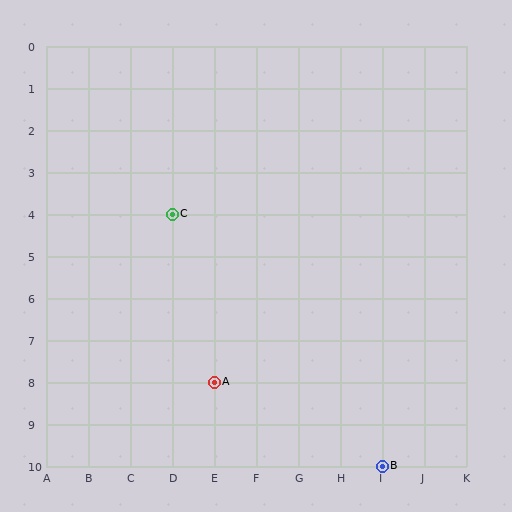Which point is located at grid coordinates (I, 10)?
Point B is at (I, 10).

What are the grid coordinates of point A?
Point A is at grid coordinates (E, 8).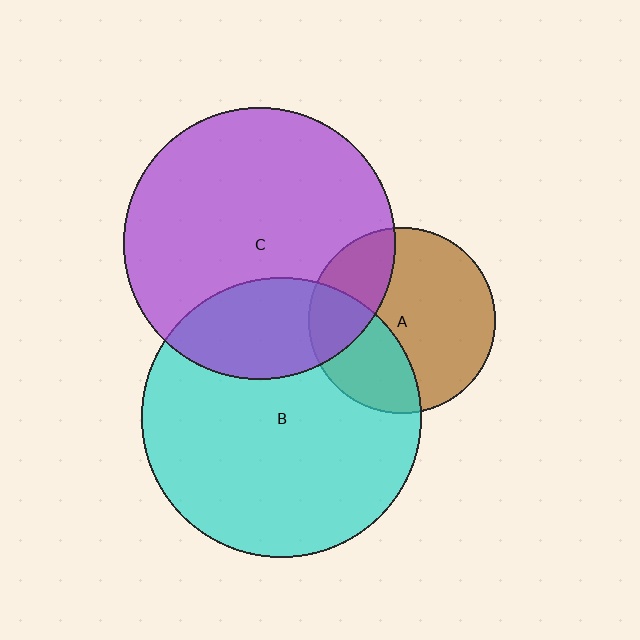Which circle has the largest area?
Circle B (cyan).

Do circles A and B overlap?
Yes.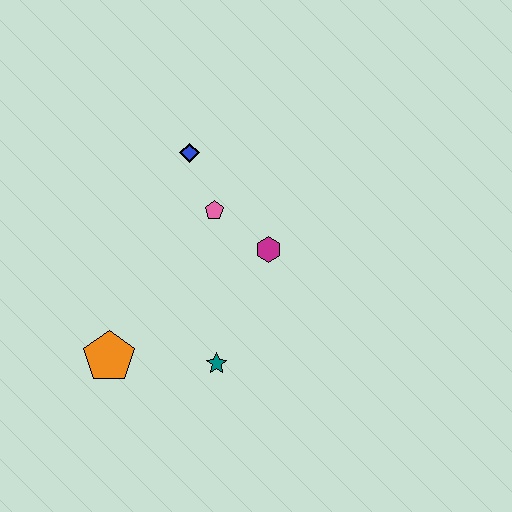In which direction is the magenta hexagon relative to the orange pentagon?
The magenta hexagon is to the right of the orange pentagon.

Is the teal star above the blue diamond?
No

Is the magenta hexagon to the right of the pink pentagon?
Yes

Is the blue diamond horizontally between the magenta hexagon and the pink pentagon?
No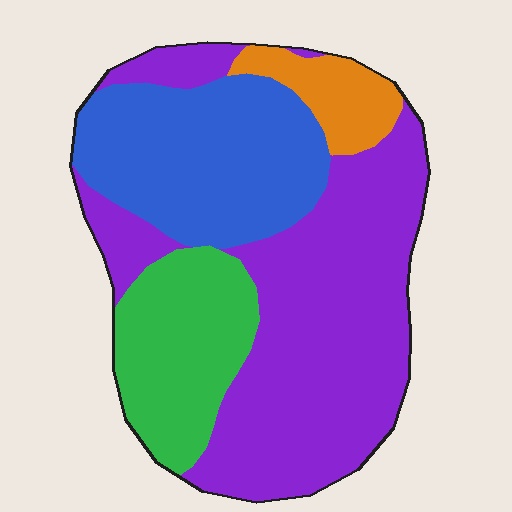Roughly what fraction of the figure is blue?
Blue takes up between a sixth and a third of the figure.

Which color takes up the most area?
Purple, at roughly 50%.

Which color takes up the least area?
Orange, at roughly 5%.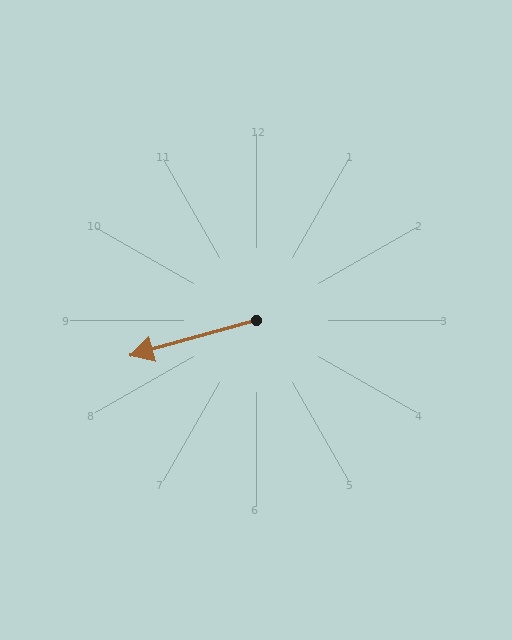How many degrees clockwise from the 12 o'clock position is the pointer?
Approximately 254 degrees.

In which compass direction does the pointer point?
West.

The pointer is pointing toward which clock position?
Roughly 8 o'clock.